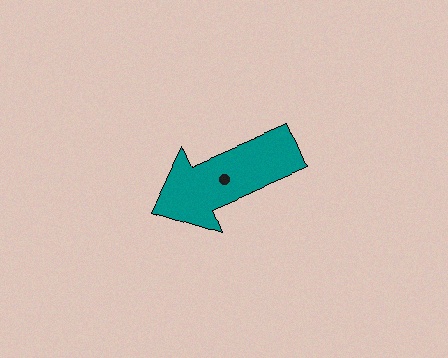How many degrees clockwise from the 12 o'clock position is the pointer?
Approximately 247 degrees.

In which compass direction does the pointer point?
Southwest.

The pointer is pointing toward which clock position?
Roughly 8 o'clock.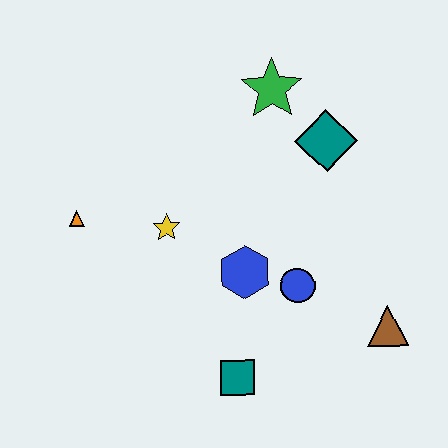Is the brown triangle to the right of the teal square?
Yes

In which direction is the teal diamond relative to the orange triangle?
The teal diamond is to the right of the orange triangle.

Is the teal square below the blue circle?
Yes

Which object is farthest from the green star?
The teal square is farthest from the green star.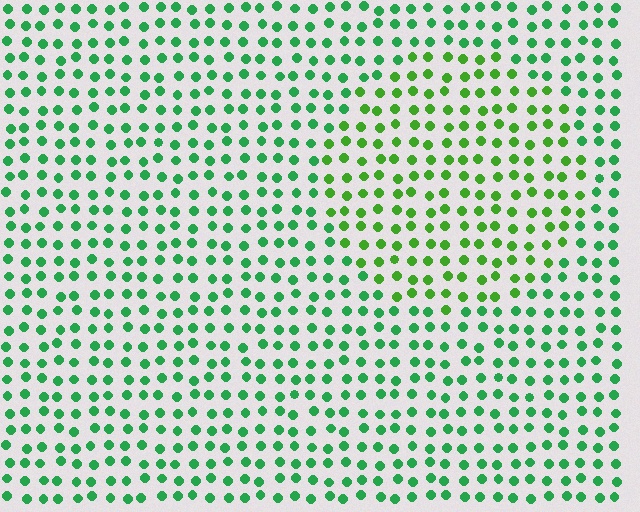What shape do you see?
I see a circle.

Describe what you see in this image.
The image is filled with small green elements in a uniform arrangement. A circle-shaped region is visible where the elements are tinted to a slightly different hue, forming a subtle color boundary.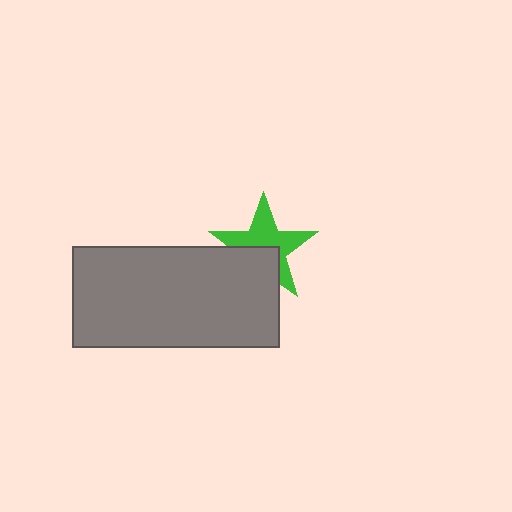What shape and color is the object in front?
The object in front is a gray rectangle.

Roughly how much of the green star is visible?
About half of it is visible (roughly 60%).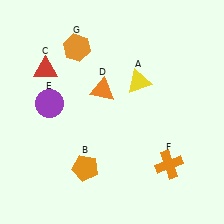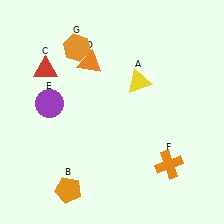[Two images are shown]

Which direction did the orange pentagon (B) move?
The orange pentagon (B) moved down.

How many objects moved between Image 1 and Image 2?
2 objects moved between the two images.